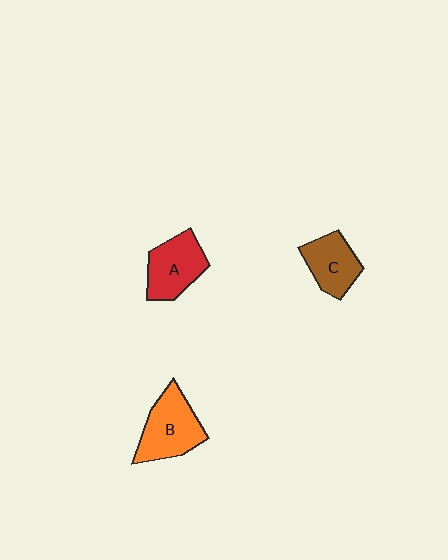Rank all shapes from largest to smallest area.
From largest to smallest: B (orange), A (red), C (brown).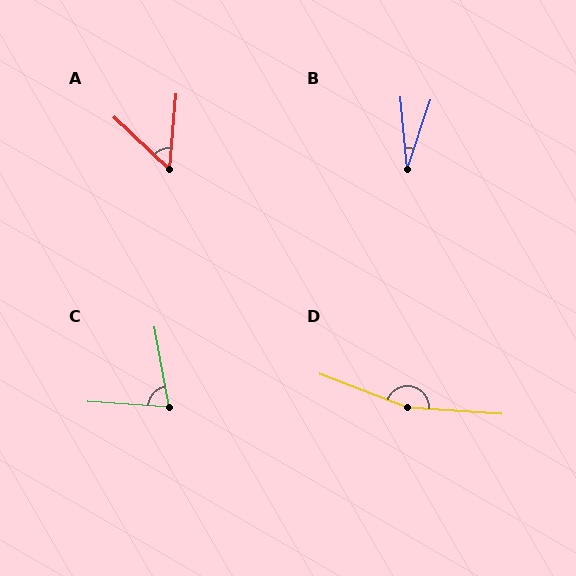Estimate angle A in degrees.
Approximately 51 degrees.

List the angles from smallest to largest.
B (24°), A (51°), C (76°), D (163°).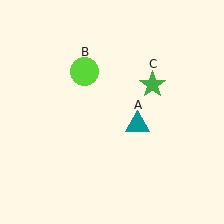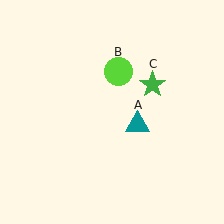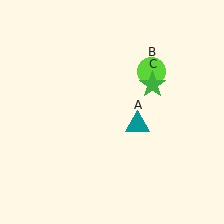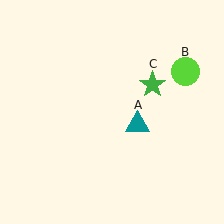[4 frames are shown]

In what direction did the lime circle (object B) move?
The lime circle (object B) moved right.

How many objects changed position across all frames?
1 object changed position: lime circle (object B).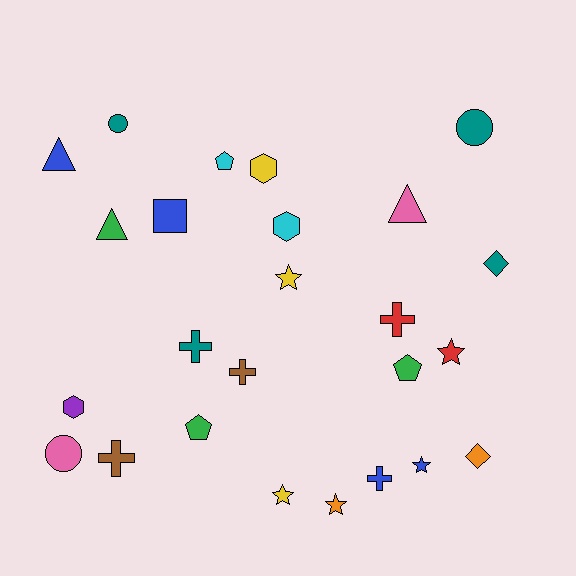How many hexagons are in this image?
There are 3 hexagons.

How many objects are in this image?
There are 25 objects.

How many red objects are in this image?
There are 2 red objects.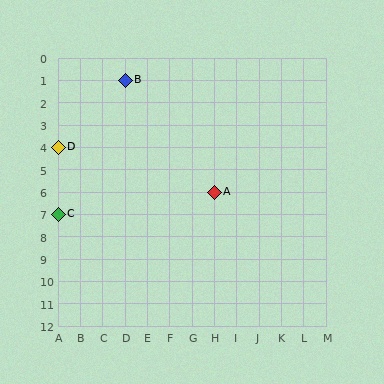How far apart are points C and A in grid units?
Points C and A are 7 columns and 1 row apart (about 7.1 grid units diagonally).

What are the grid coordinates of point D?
Point D is at grid coordinates (A, 4).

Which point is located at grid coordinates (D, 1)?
Point B is at (D, 1).